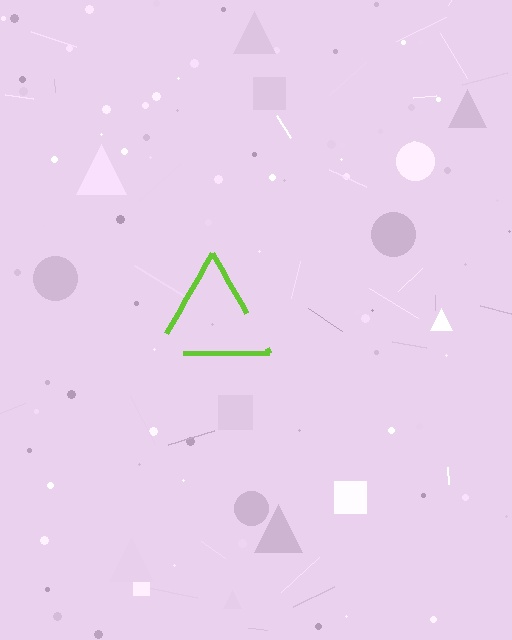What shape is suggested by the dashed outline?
The dashed outline suggests a triangle.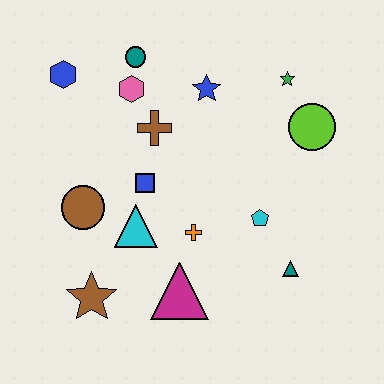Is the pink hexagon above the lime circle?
Yes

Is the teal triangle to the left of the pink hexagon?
No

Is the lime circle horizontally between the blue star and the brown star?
No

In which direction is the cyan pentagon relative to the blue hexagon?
The cyan pentagon is to the right of the blue hexagon.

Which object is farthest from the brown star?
The green star is farthest from the brown star.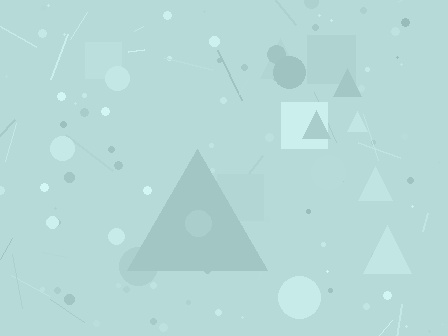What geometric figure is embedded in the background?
A triangle is embedded in the background.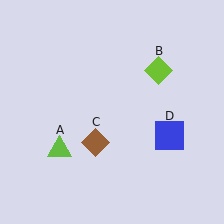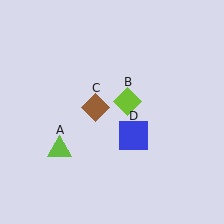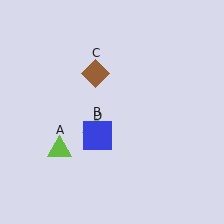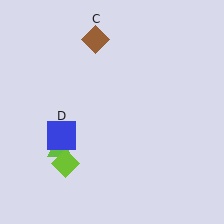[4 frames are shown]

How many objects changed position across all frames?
3 objects changed position: lime diamond (object B), brown diamond (object C), blue square (object D).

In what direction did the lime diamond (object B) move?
The lime diamond (object B) moved down and to the left.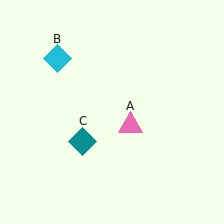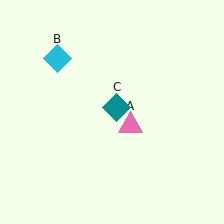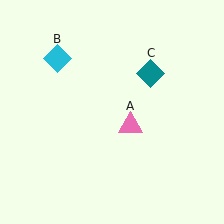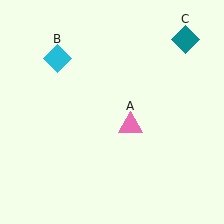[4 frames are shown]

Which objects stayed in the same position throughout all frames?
Pink triangle (object A) and cyan diamond (object B) remained stationary.